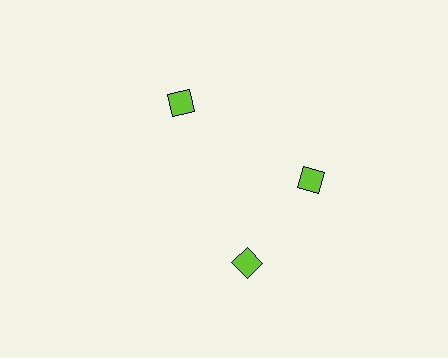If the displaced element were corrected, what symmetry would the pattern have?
It would have 3-fold rotational symmetry — the pattern would map onto itself every 120 degrees.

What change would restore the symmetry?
The symmetry would be restored by rotating it back into even spacing with its neighbors so that all 3 diamonds sit at equal angles and equal distance from the center.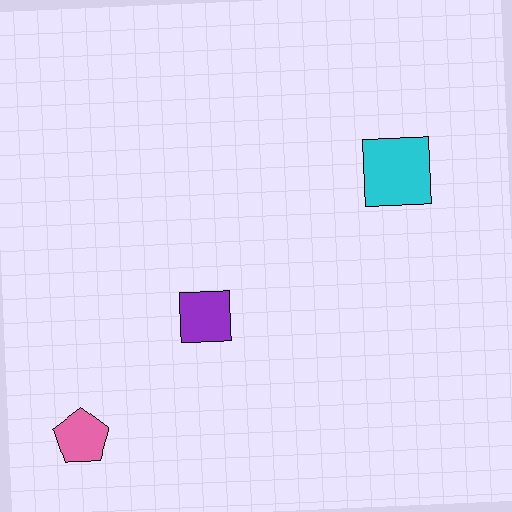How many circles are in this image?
There are no circles.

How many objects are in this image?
There are 3 objects.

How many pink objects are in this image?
There is 1 pink object.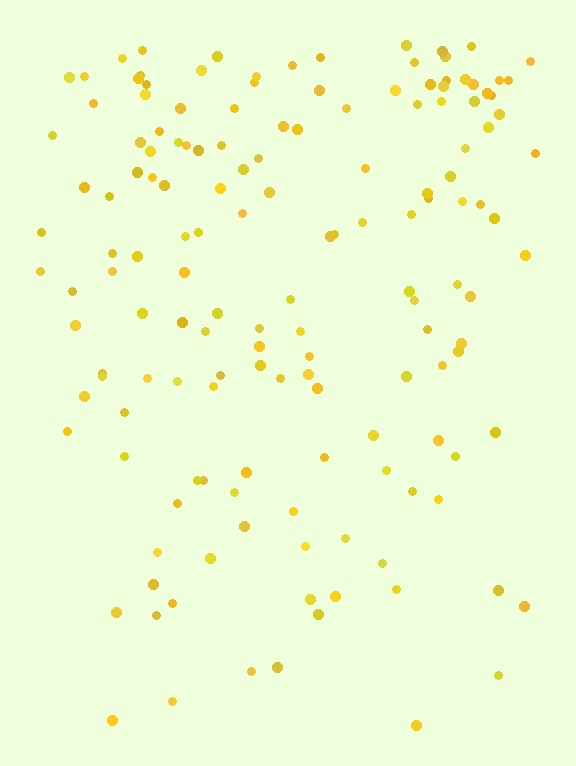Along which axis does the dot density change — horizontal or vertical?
Vertical.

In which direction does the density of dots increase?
From bottom to top, with the top side densest.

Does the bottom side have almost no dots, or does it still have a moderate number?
Still a moderate number, just noticeably fewer than the top.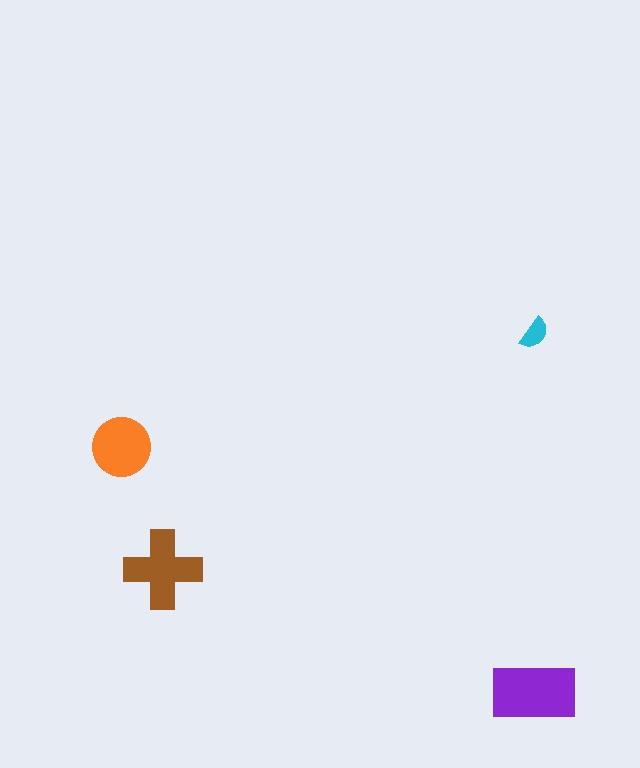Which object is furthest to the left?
The orange circle is leftmost.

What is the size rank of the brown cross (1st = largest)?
2nd.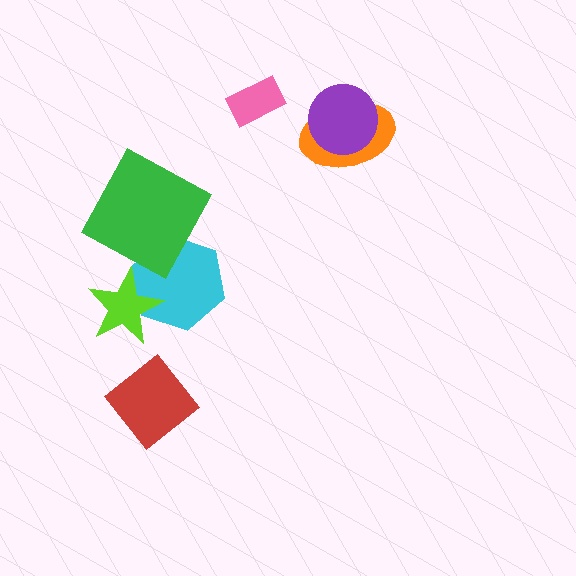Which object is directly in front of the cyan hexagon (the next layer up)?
The green square is directly in front of the cyan hexagon.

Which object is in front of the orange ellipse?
The purple circle is in front of the orange ellipse.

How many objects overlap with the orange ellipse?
1 object overlaps with the orange ellipse.